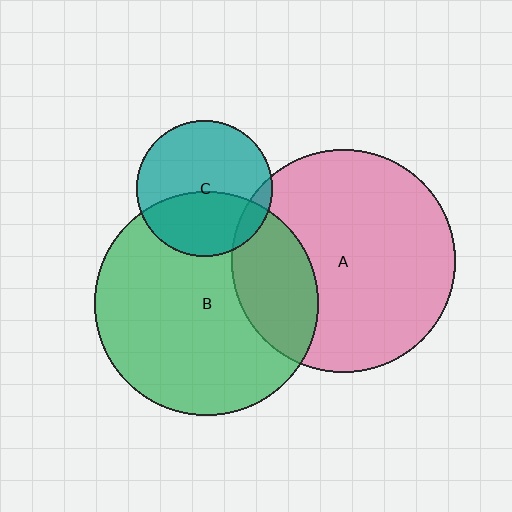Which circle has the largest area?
Circle B (green).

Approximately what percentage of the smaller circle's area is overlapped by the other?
Approximately 40%.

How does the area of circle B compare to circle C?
Approximately 2.7 times.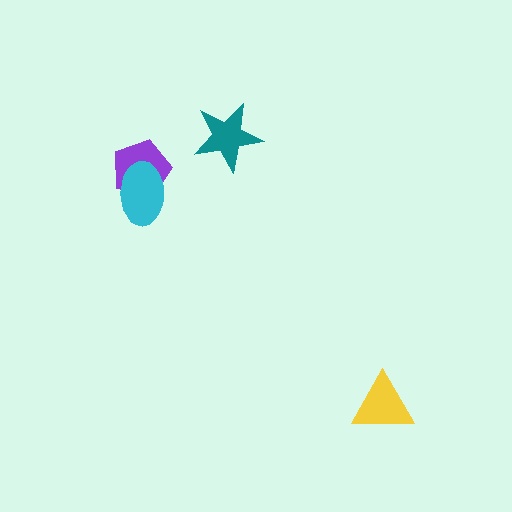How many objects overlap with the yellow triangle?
0 objects overlap with the yellow triangle.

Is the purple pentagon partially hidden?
Yes, it is partially covered by another shape.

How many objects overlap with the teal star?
0 objects overlap with the teal star.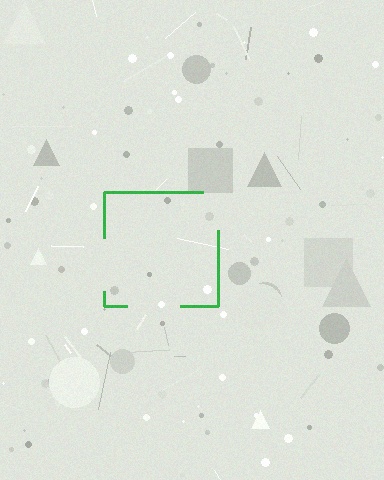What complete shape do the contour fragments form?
The contour fragments form a square.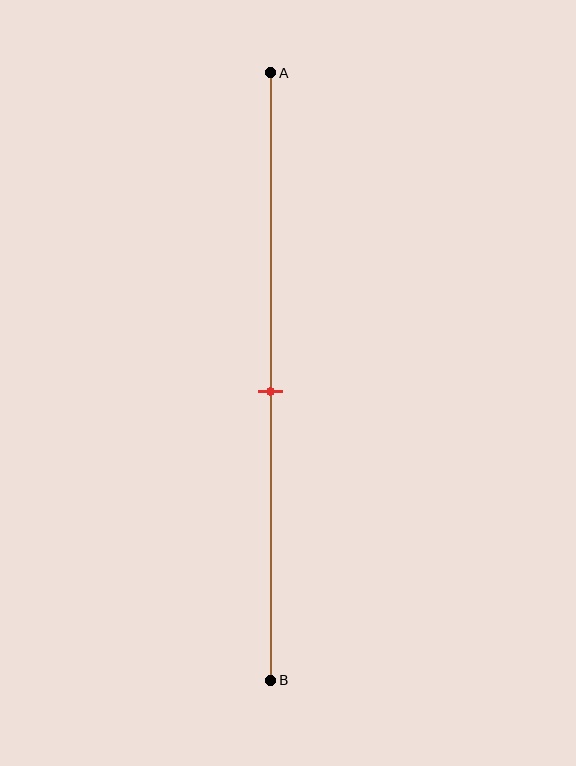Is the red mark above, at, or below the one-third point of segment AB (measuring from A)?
The red mark is below the one-third point of segment AB.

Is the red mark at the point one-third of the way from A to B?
No, the mark is at about 55% from A, not at the 33% one-third point.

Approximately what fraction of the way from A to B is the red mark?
The red mark is approximately 55% of the way from A to B.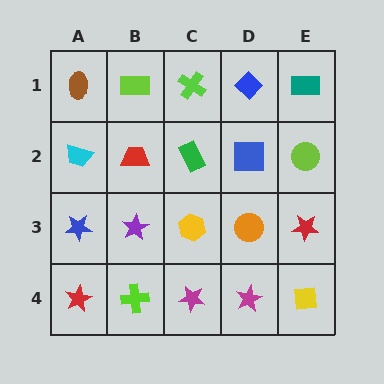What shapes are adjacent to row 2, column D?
A blue diamond (row 1, column D), an orange circle (row 3, column D), a green rectangle (row 2, column C), a lime circle (row 2, column E).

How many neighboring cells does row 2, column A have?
3.